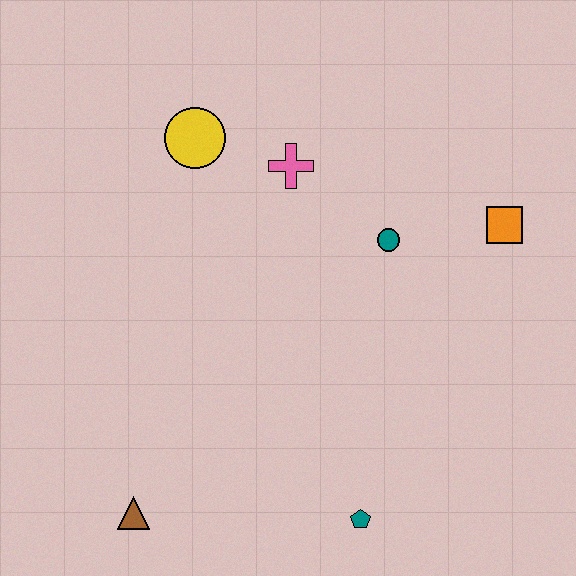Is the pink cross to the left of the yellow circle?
No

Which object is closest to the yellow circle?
The pink cross is closest to the yellow circle.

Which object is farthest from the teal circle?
The brown triangle is farthest from the teal circle.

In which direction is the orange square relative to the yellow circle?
The orange square is to the right of the yellow circle.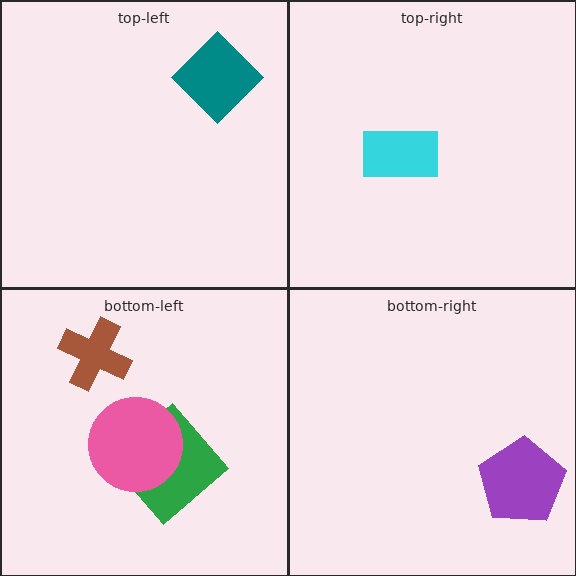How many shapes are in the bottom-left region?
3.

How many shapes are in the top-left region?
1.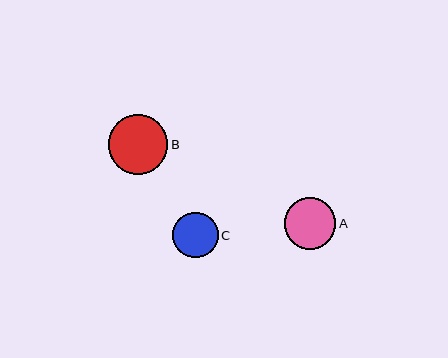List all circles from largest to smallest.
From largest to smallest: B, A, C.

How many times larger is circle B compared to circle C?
Circle B is approximately 1.3 times the size of circle C.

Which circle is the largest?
Circle B is the largest with a size of approximately 59 pixels.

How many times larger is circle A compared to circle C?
Circle A is approximately 1.1 times the size of circle C.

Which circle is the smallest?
Circle C is the smallest with a size of approximately 45 pixels.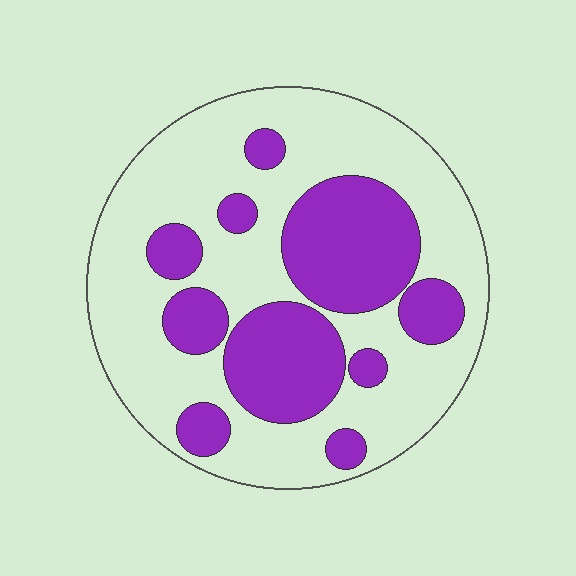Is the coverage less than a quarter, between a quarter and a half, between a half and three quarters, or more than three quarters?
Between a quarter and a half.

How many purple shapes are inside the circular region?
10.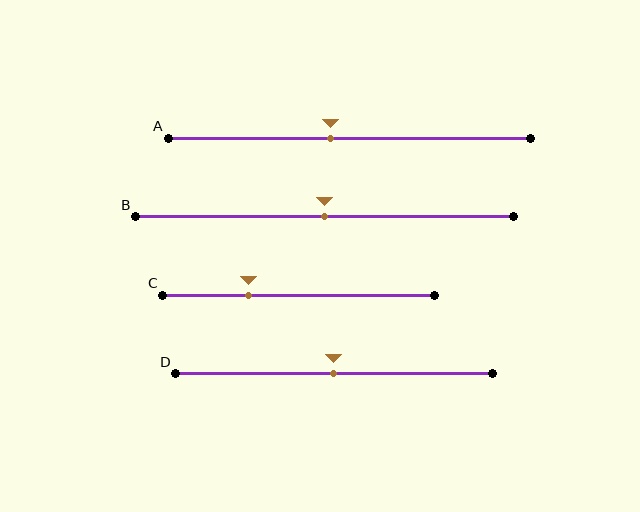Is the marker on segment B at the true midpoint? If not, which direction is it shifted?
Yes, the marker on segment B is at the true midpoint.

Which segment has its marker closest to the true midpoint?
Segment B has its marker closest to the true midpoint.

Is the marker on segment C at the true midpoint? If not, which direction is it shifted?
No, the marker on segment C is shifted to the left by about 19% of the segment length.